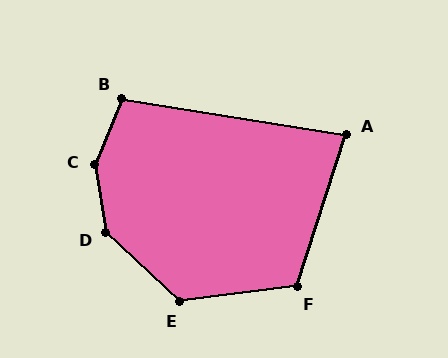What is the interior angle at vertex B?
Approximately 103 degrees (obtuse).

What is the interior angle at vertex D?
Approximately 142 degrees (obtuse).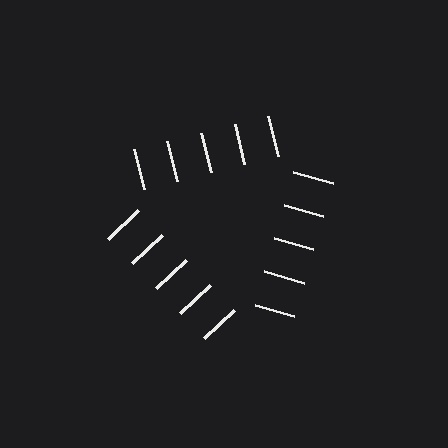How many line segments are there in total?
15 — 5 along each of the 3 edges.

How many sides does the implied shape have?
3 sides — the line-ends trace a triangle.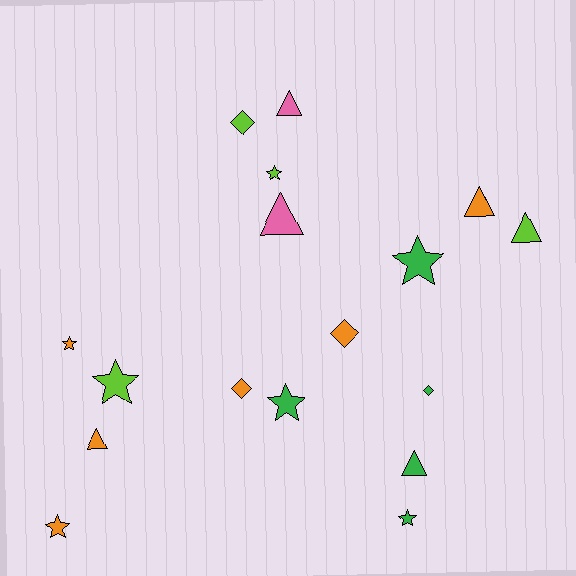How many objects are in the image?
There are 17 objects.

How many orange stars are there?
There are 2 orange stars.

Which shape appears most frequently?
Star, with 7 objects.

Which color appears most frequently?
Orange, with 6 objects.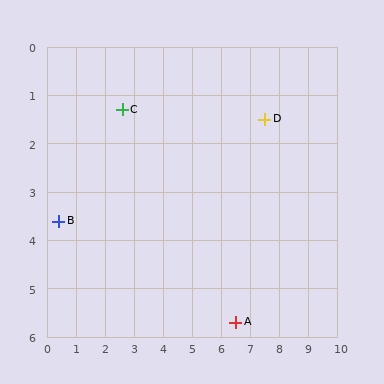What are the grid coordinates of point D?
Point D is at approximately (7.5, 1.5).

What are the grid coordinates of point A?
Point A is at approximately (6.5, 5.7).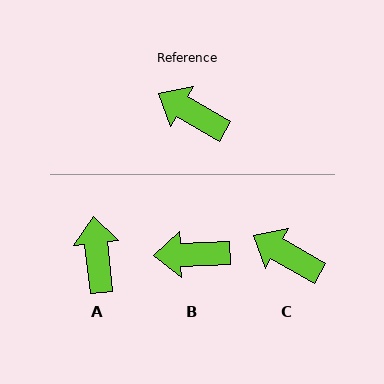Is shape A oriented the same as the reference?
No, it is off by about 54 degrees.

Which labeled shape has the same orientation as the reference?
C.